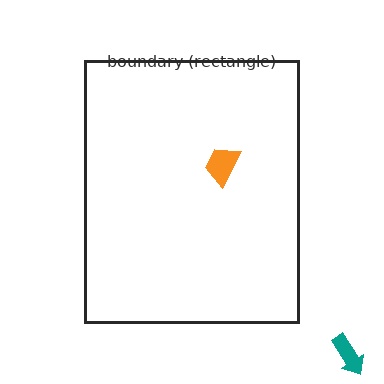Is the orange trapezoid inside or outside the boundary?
Inside.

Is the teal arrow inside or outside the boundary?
Outside.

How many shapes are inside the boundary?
1 inside, 1 outside.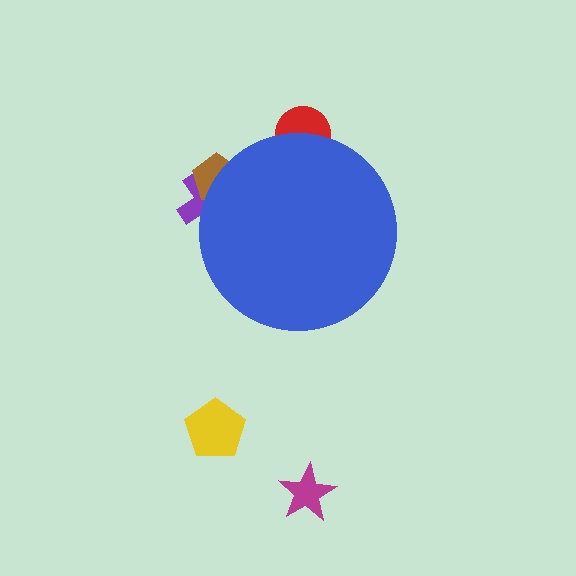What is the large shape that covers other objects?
A blue circle.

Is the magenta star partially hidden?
No, the magenta star is fully visible.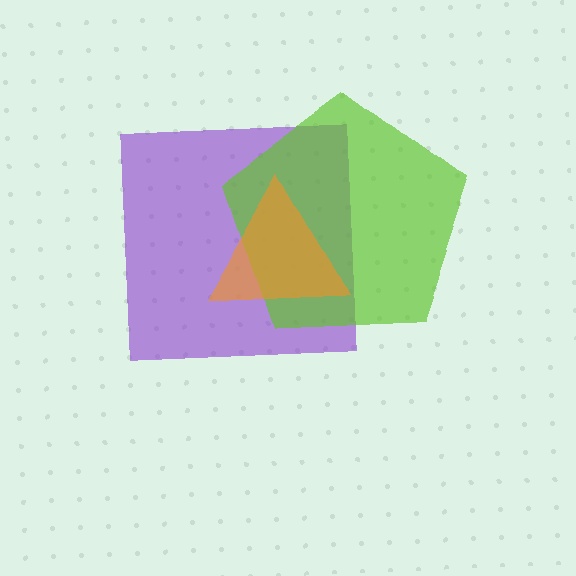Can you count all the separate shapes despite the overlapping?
Yes, there are 3 separate shapes.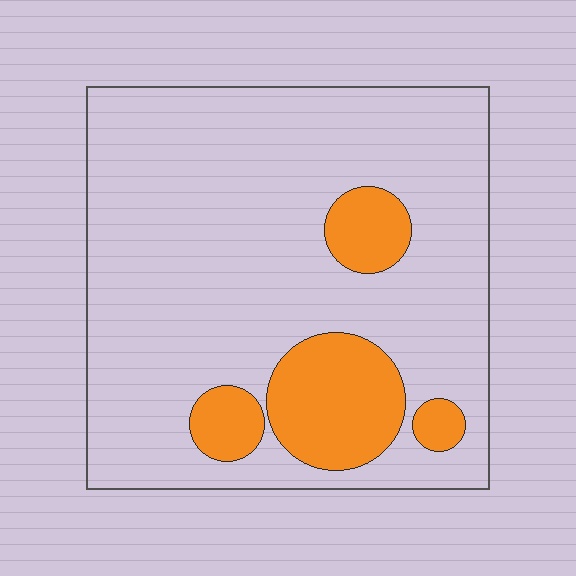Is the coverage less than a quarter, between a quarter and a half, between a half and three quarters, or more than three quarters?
Less than a quarter.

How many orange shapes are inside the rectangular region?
4.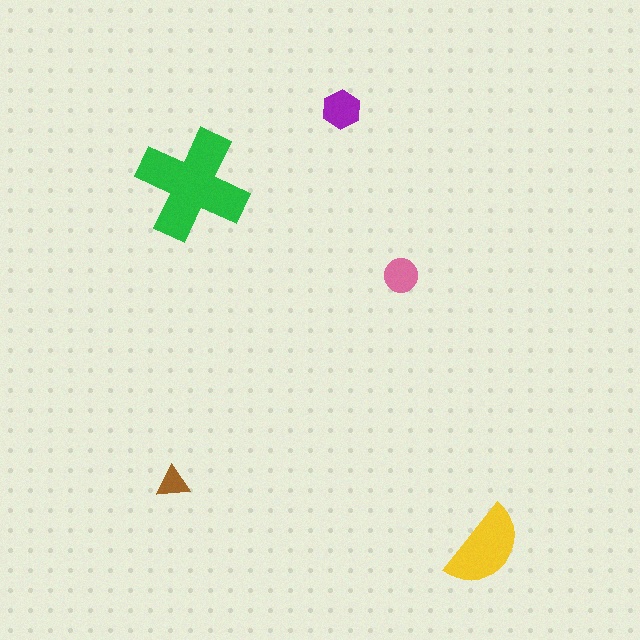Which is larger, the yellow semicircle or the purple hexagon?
The yellow semicircle.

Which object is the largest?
The green cross.